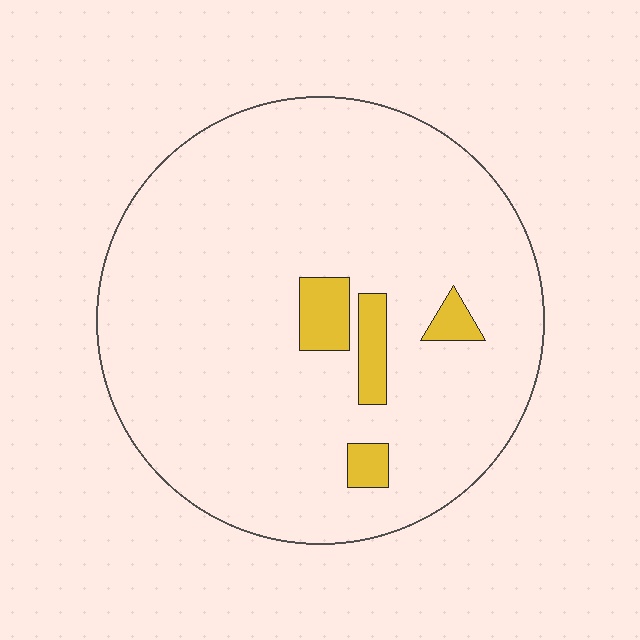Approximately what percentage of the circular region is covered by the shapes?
Approximately 5%.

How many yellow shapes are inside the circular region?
4.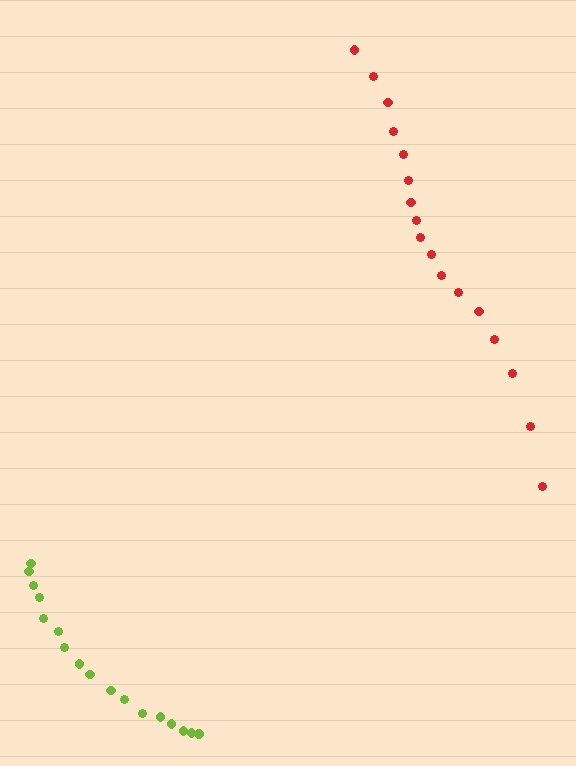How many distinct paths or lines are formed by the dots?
There are 2 distinct paths.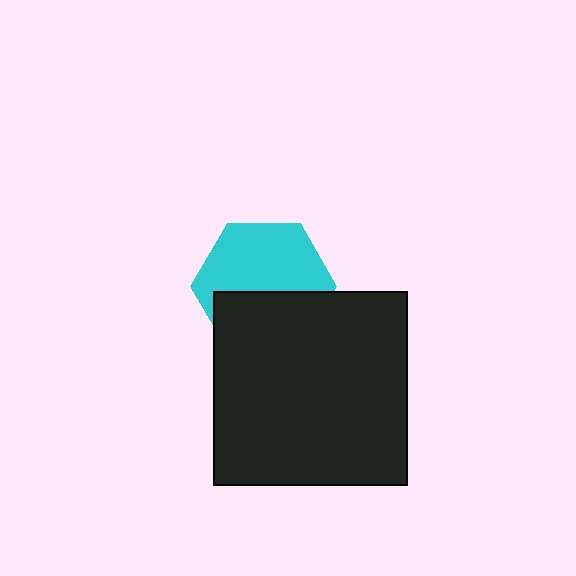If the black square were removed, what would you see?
You would see the complete cyan hexagon.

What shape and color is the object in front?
The object in front is a black square.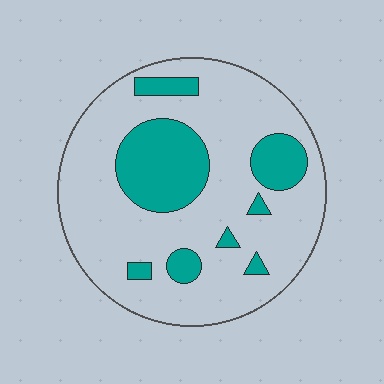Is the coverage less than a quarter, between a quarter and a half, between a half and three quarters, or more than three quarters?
Less than a quarter.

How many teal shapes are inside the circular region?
8.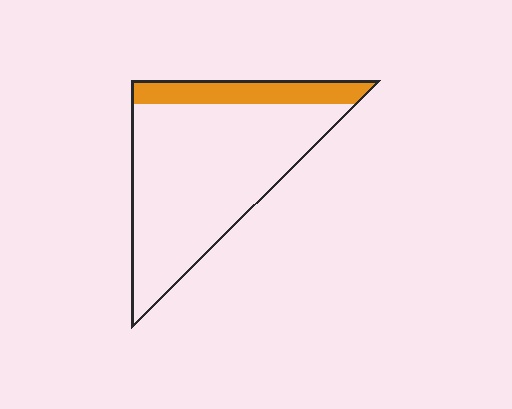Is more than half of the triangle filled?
No.